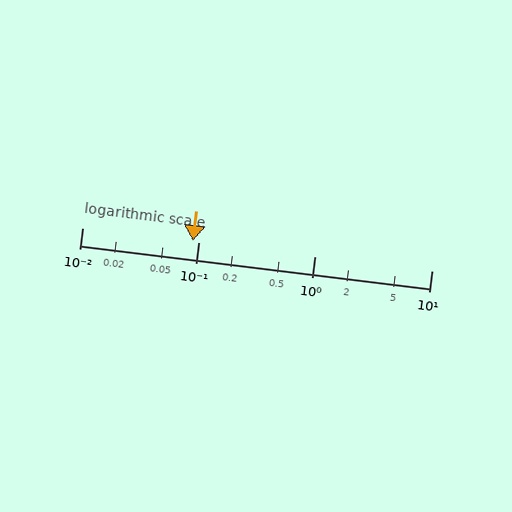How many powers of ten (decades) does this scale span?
The scale spans 3 decades, from 0.01 to 10.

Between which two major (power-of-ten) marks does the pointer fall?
The pointer is between 0.01 and 0.1.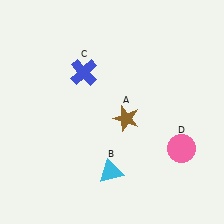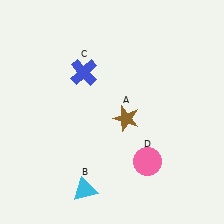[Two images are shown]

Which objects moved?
The objects that moved are: the cyan triangle (B), the pink circle (D).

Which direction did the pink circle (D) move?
The pink circle (D) moved left.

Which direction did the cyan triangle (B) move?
The cyan triangle (B) moved left.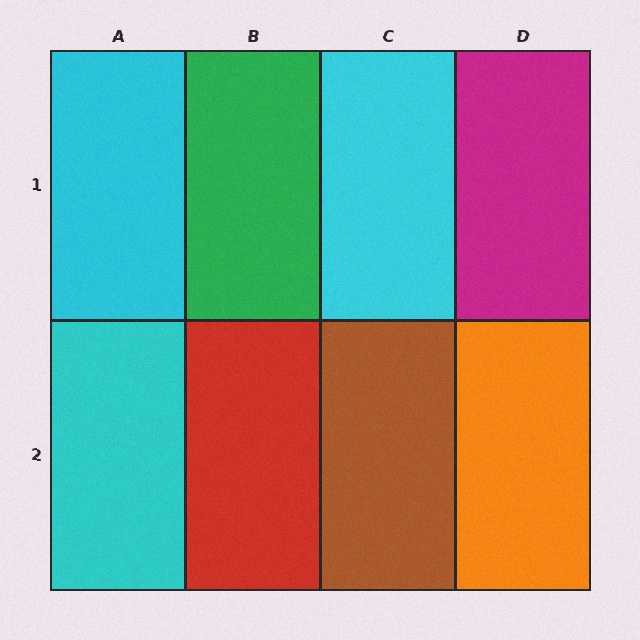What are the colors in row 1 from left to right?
Cyan, green, cyan, magenta.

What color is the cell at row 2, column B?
Red.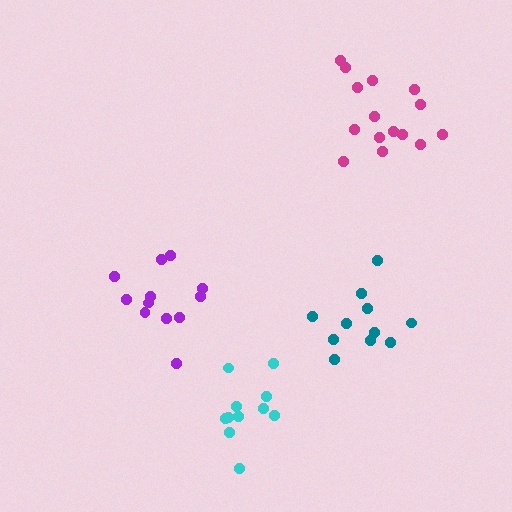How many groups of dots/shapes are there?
There are 4 groups.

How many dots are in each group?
Group 1: 15 dots, Group 2: 12 dots, Group 3: 11 dots, Group 4: 11 dots (49 total).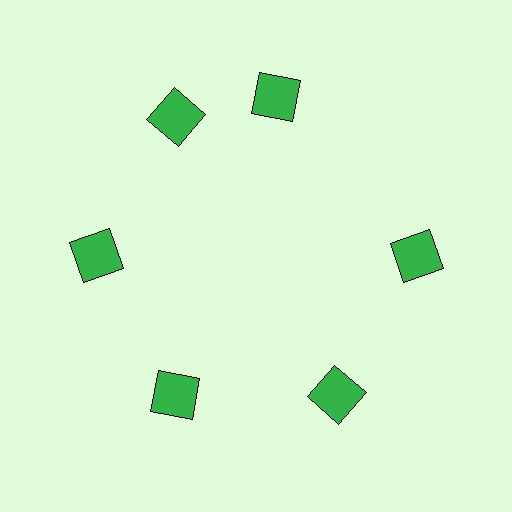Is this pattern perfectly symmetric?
No. The 6 green squares are arranged in a ring, but one element near the 1 o'clock position is rotated out of alignment along the ring, breaking the 6-fold rotational symmetry.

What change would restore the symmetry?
The symmetry would be restored by rotating it back into even spacing with its neighbors so that all 6 squares sit at equal angles and equal distance from the center.